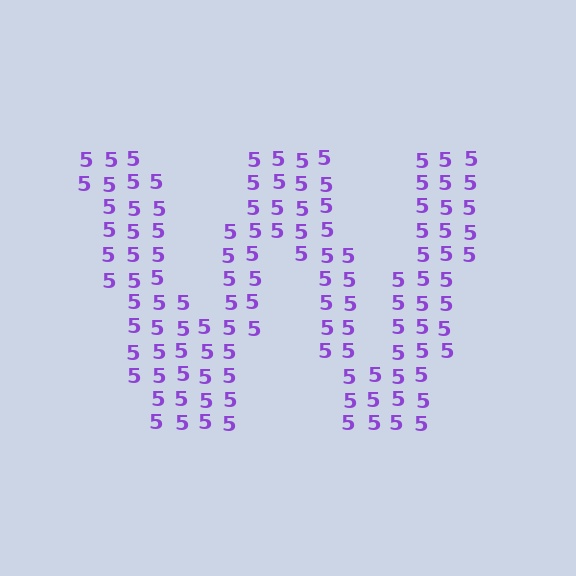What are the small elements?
The small elements are digit 5's.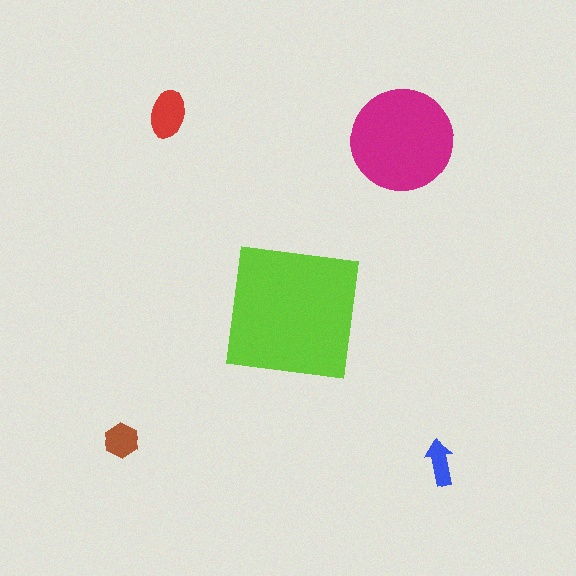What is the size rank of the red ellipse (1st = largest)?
3rd.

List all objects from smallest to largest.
The blue arrow, the brown hexagon, the red ellipse, the magenta circle, the lime square.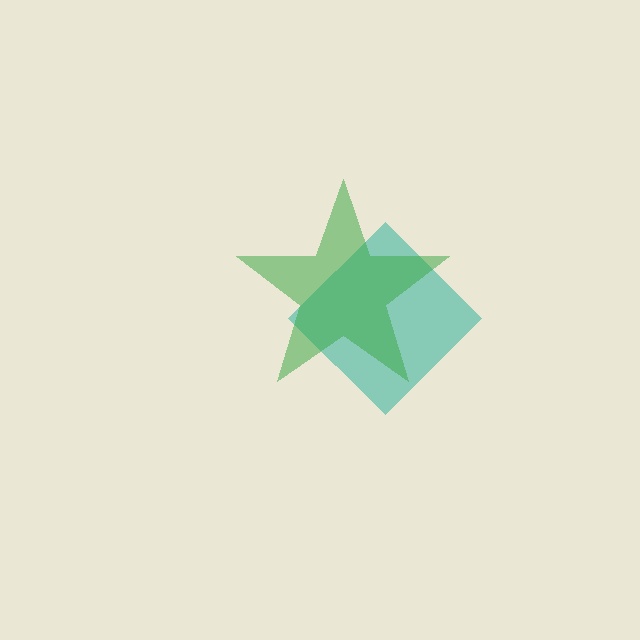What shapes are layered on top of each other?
The layered shapes are: a teal diamond, a green star.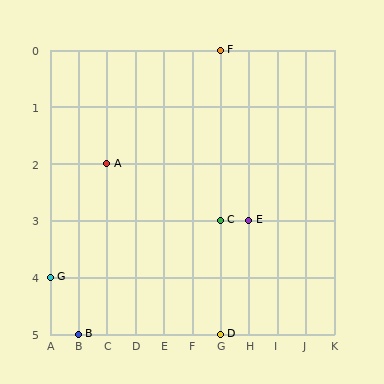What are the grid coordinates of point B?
Point B is at grid coordinates (B, 5).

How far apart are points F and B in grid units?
Points F and B are 5 columns and 5 rows apart (about 7.1 grid units diagonally).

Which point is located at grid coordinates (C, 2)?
Point A is at (C, 2).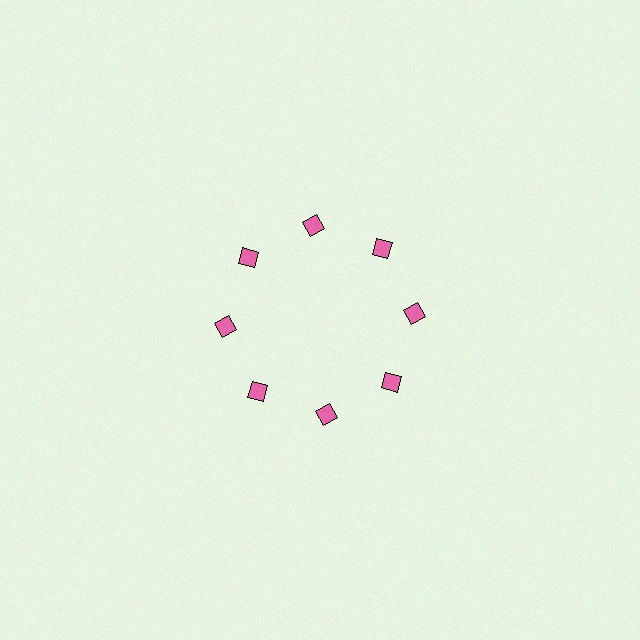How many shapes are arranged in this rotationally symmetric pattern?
There are 8 shapes, arranged in 8 groups of 1.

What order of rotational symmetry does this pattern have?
This pattern has 8-fold rotational symmetry.